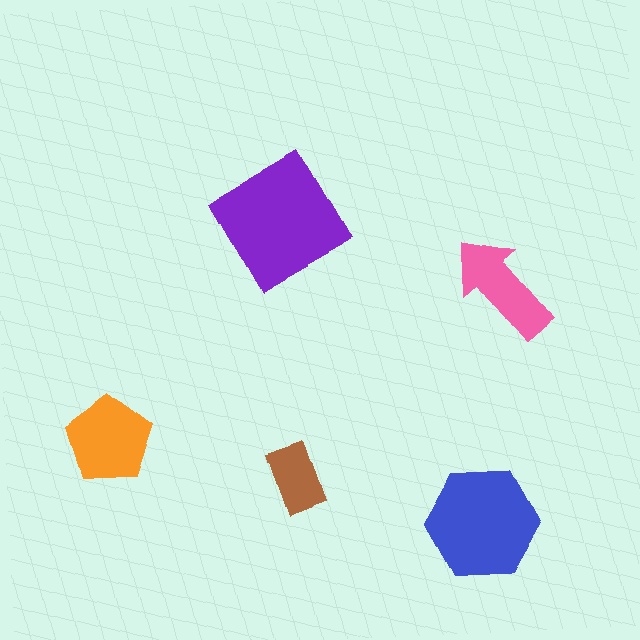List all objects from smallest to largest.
The brown rectangle, the pink arrow, the orange pentagon, the blue hexagon, the purple diamond.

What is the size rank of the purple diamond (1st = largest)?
1st.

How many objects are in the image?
There are 5 objects in the image.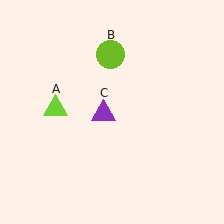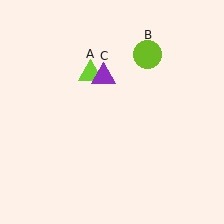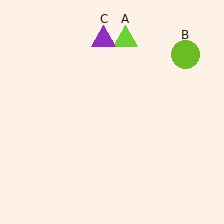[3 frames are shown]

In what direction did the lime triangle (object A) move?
The lime triangle (object A) moved up and to the right.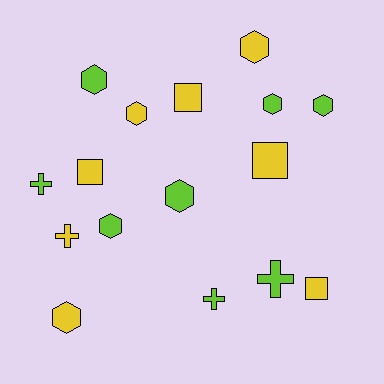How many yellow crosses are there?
There is 1 yellow cross.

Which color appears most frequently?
Yellow, with 8 objects.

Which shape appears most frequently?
Hexagon, with 8 objects.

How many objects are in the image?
There are 16 objects.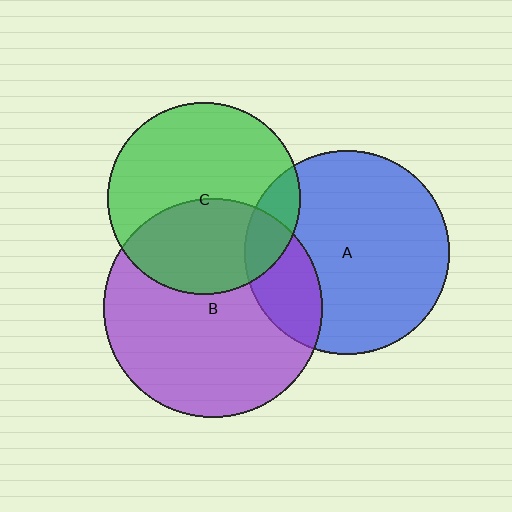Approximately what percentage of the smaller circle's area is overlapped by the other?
Approximately 15%.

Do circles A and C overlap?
Yes.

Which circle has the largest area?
Circle B (purple).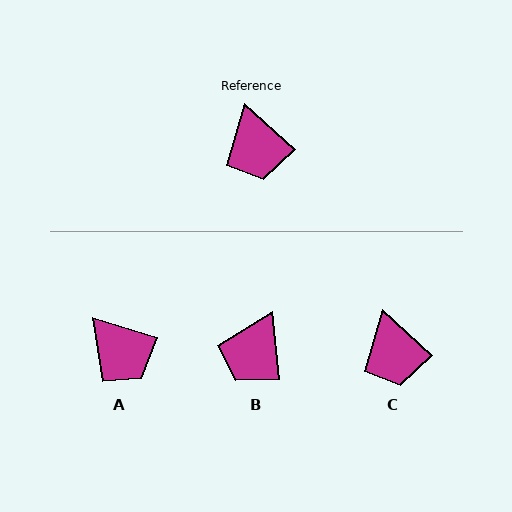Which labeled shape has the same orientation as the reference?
C.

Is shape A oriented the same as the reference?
No, it is off by about 25 degrees.